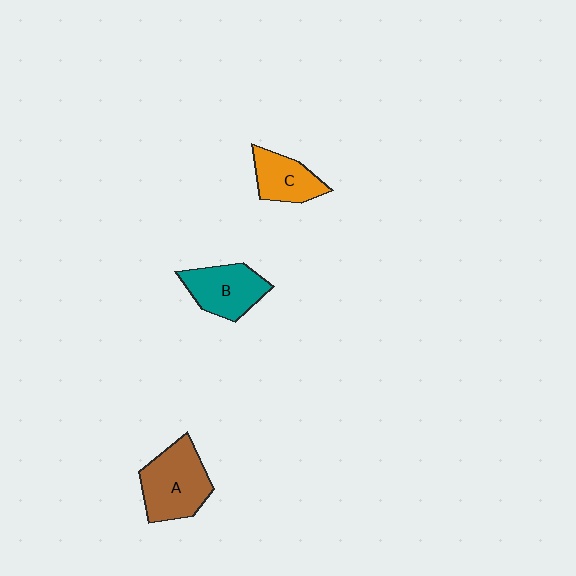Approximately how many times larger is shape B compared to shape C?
Approximately 1.3 times.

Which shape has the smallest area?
Shape C (orange).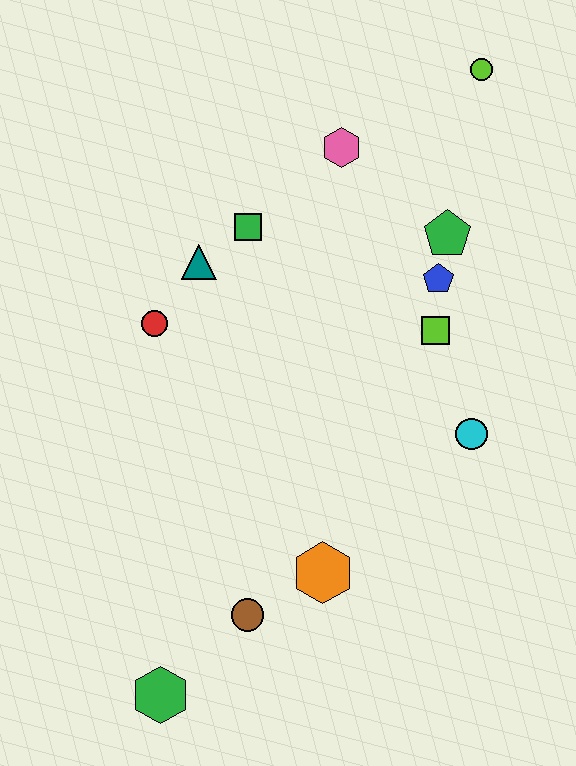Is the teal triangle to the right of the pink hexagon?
No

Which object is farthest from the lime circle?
The green hexagon is farthest from the lime circle.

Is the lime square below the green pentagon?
Yes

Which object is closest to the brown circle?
The orange hexagon is closest to the brown circle.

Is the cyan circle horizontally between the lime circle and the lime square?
Yes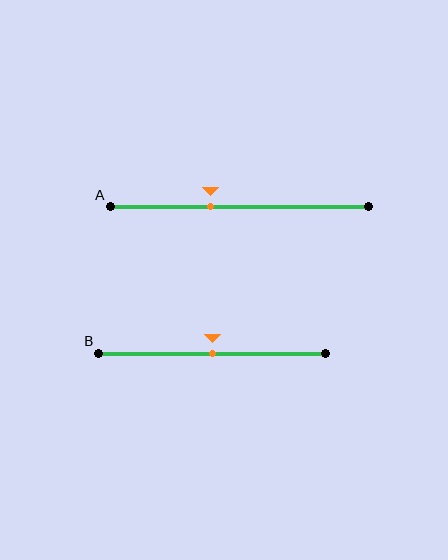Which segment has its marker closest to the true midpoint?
Segment B has its marker closest to the true midpoint.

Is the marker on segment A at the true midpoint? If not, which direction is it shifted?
No, the marker on segment A is shifted to the left by about 11% of the segment length.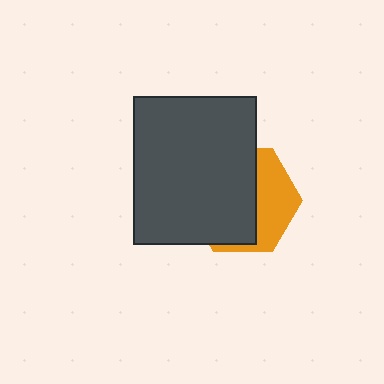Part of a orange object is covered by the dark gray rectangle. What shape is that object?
It is a hexagon.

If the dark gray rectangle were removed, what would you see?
You would see the complete orange hexagon.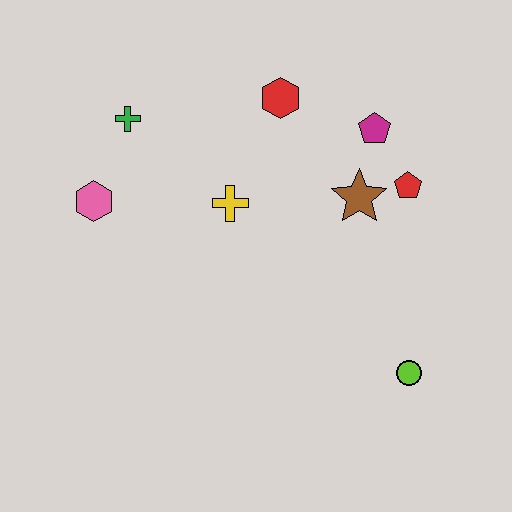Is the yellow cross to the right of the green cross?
Yes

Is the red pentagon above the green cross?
No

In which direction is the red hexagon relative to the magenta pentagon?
The red hexagon is to the left of the magenta pentagon.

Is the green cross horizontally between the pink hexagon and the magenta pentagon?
Yes